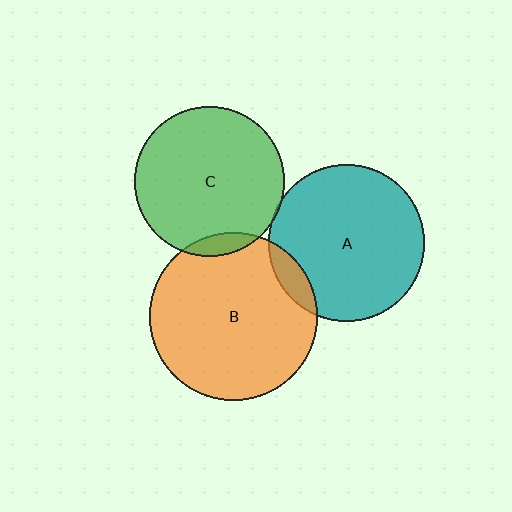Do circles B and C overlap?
Yes.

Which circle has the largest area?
Circle B (orange).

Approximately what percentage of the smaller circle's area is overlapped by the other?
Approximately 5%.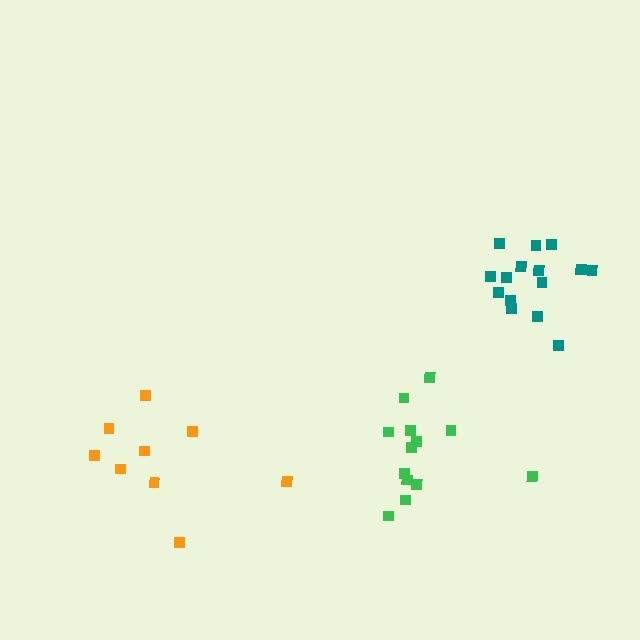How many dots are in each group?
Group 1: 9 dots, Group 2: 13 dots, Group 3: 15 dots (37 total).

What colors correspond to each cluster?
The clusters are colored: orange, green, teal.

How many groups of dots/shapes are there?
There are 3 groups.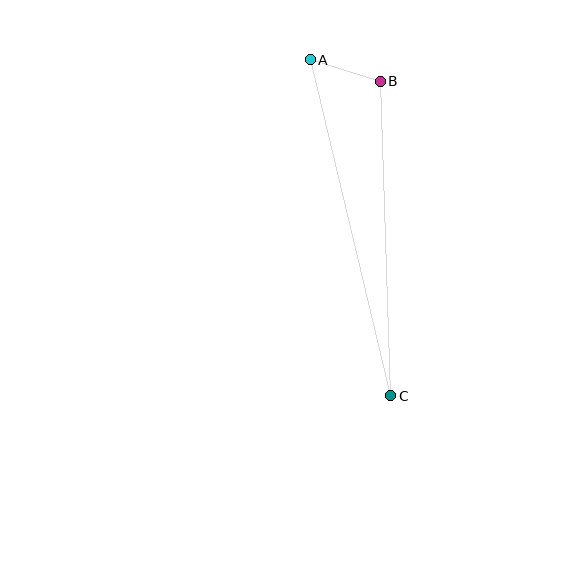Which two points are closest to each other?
Points A and B are closest to each other.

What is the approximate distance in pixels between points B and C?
The distance between B and C is approximately 314 pixels.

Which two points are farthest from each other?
Points A and C are farthest from each other.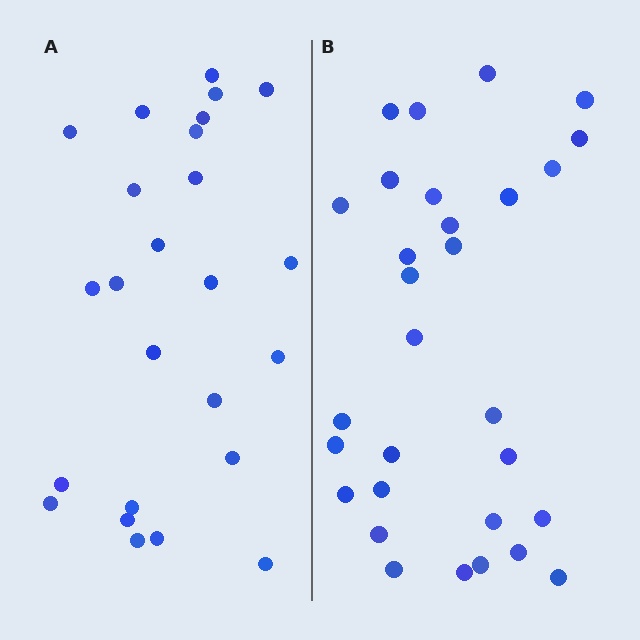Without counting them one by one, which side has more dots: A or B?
Region B (the right region) has more dots.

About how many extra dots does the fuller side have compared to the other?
Region B has about 5 more dots than region A.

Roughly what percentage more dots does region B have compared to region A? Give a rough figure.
About 20% more.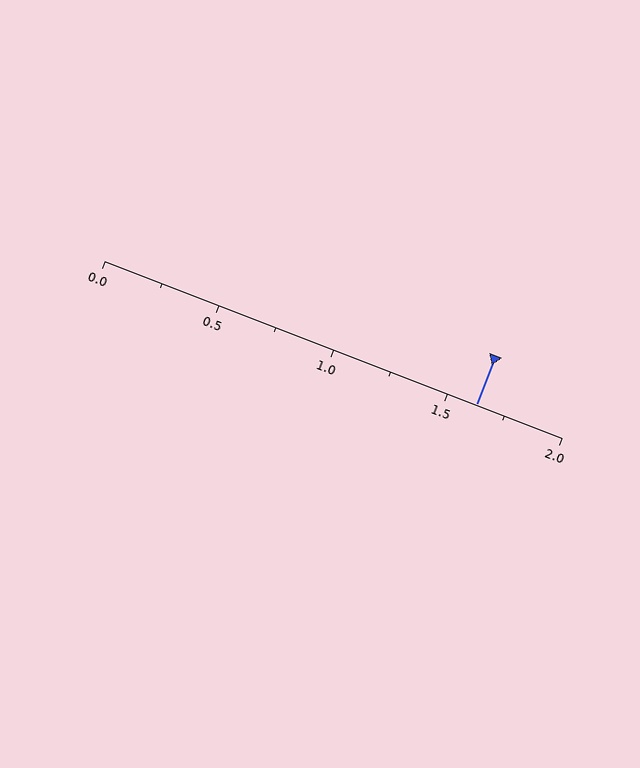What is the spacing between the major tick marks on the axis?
The major ticks are spaced 0.5 apart.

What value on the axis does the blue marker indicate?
The marker indicates approximately 1.62.